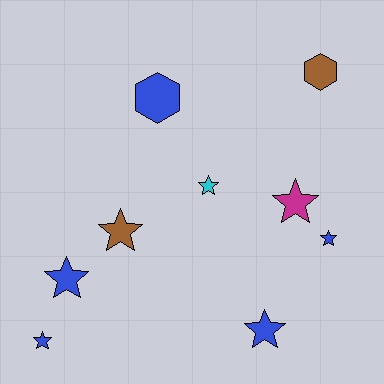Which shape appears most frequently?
Star, with 7 objects.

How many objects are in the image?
There are 9 objects.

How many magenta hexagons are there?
There are no magenta hexagons.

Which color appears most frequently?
Blue, with 5 objects.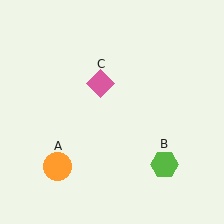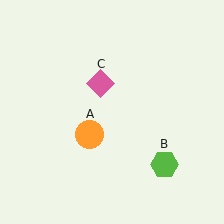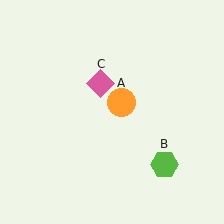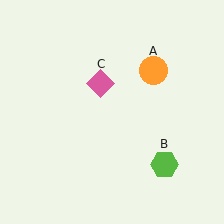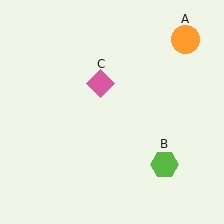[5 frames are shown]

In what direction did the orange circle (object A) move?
The orange circle (object A) moved up and to the right.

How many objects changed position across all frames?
1 object changed position: orange circle (object A).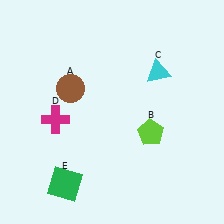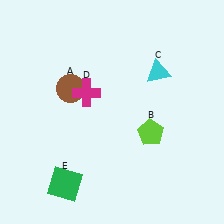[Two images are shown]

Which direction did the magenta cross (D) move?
The magenta cross (D) moved right.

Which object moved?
The magenta cross (D) moved right.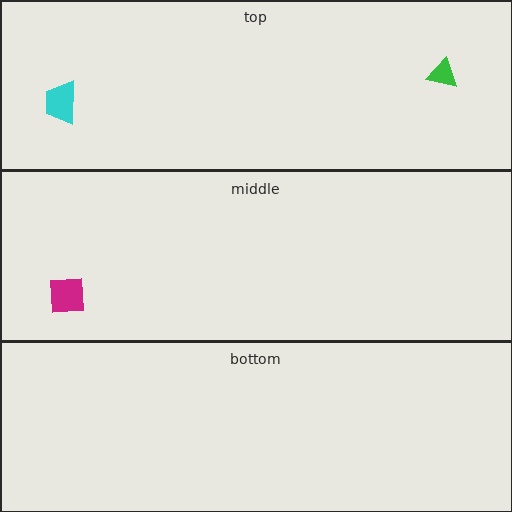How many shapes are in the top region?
2.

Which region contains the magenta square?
The middle region.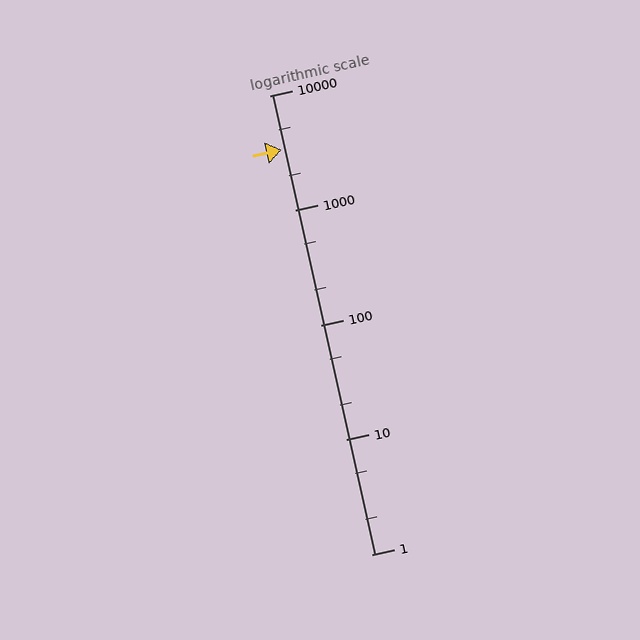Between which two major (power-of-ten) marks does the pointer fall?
The pointer is between 1000 and 10000.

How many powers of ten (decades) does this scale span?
The scale spans 4 decades, from 1 to 10000.